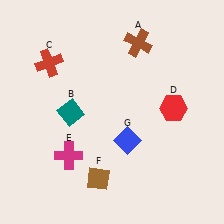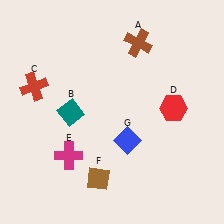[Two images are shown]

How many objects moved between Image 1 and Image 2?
1 object moved between the two images.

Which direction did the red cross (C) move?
The red cross (C) moved down.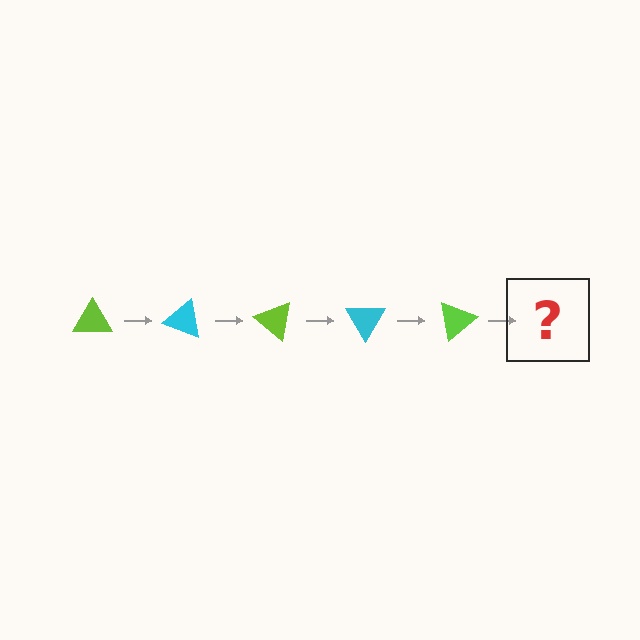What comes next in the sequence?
The next element should be a cyan triangle, rotated 100 degrees from the start.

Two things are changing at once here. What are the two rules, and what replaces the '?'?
The two rules are that it rotates 20 degrees each step and the color cycles through lime and cyan. The '?' should be a cyan triangle, rotated 100 degrees from the start.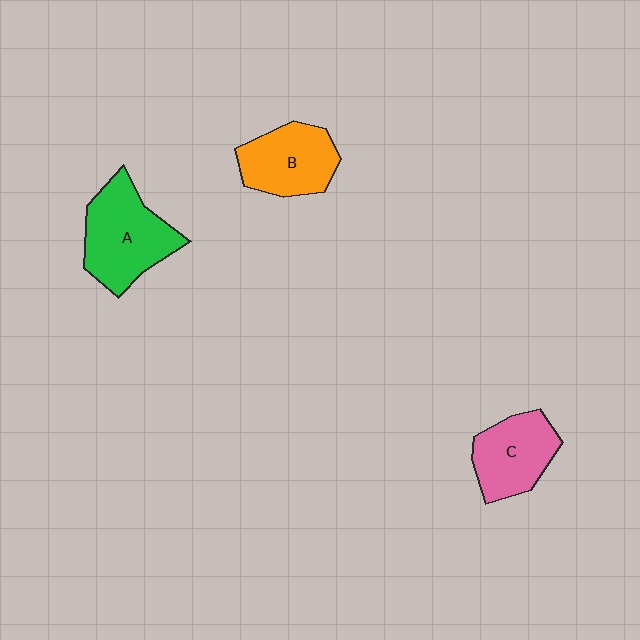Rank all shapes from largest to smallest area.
From largest to smallest: A (green), B (orange), C (pink).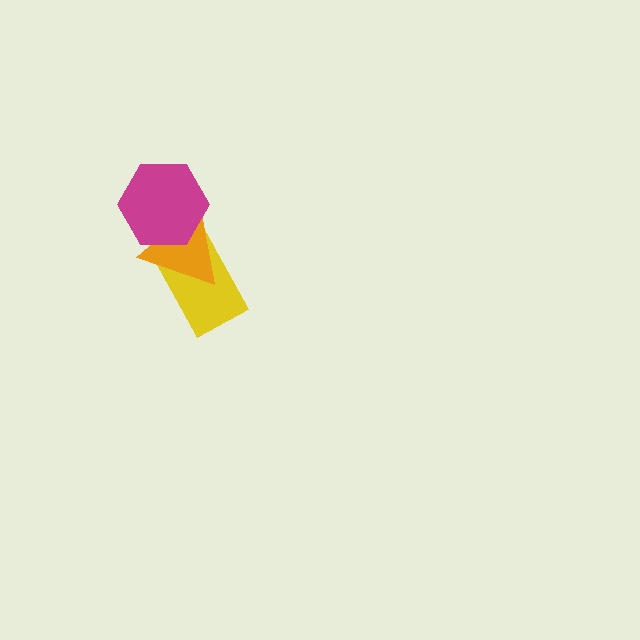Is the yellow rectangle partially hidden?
Yes, it is partially covered by another shape.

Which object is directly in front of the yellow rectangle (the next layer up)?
The orange triangle is directly in front of the yellow rectangle.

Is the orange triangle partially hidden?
Yes, it is partially covered by another shape.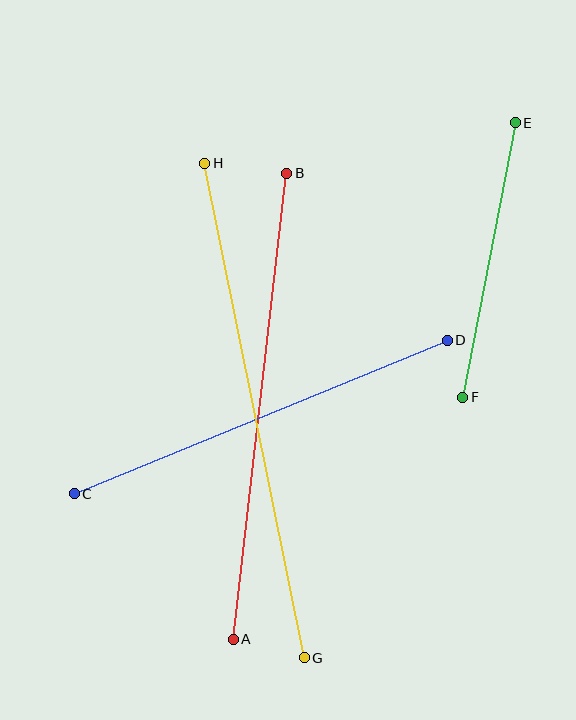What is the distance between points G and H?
The distance is approximately 504 pixels.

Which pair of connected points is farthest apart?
Points G and H are farthest apart.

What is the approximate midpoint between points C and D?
The midpoint is at approximately (261, 417) pixels.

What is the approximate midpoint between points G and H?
The midpoint is at approximately (255, 410) pixels.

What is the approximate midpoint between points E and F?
The midpoint is at approximately (489, 260) pixels.